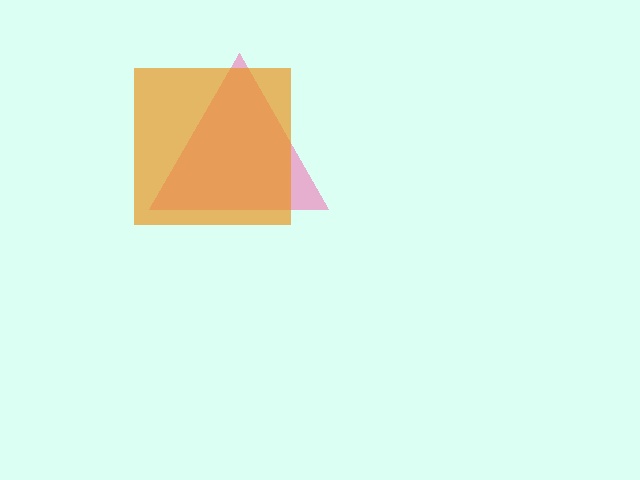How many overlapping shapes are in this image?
There are 2 overlapping shapes in the image.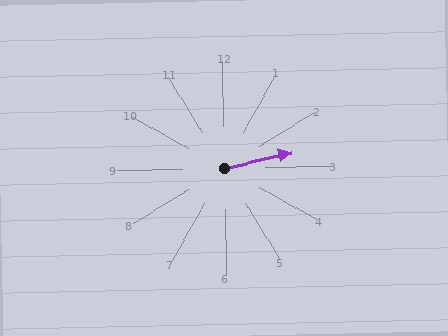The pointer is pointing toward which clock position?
Roughly 3 o'clock.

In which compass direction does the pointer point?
East.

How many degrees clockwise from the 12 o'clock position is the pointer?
Approximately 78 degrees.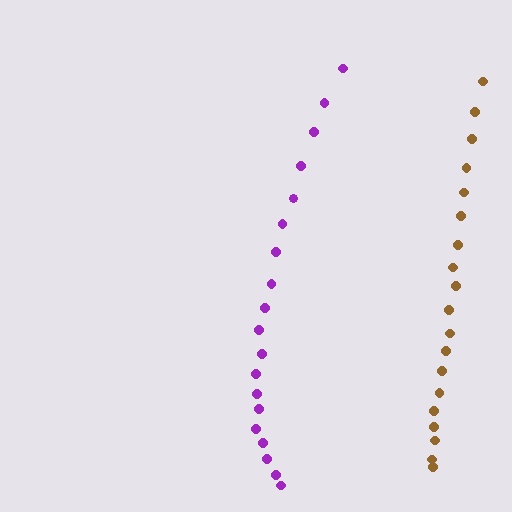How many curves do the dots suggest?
There are 2 distinct paths.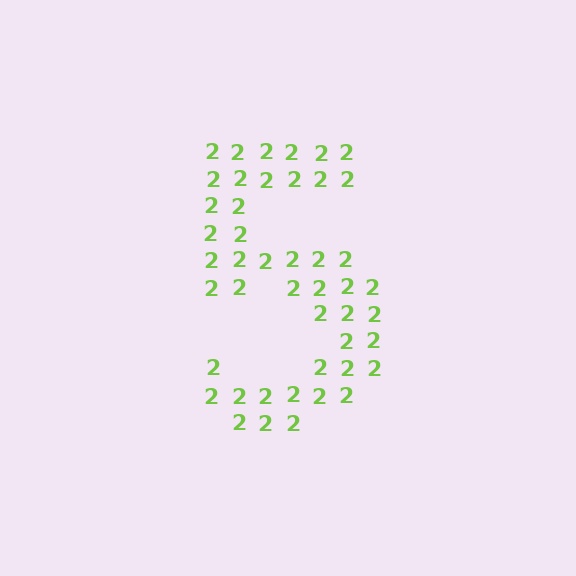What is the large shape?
The large shape is the digit 5.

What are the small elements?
The small elements are digit 2's.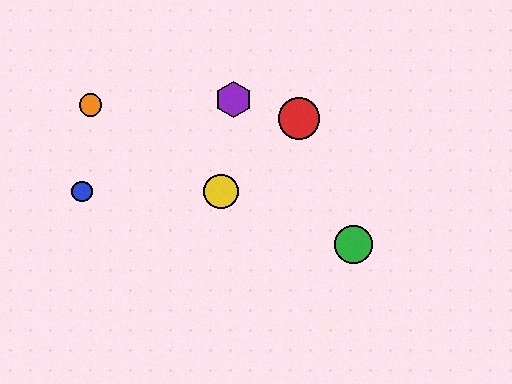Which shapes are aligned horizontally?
The blue circle, the yellow circle are aligned horizontally.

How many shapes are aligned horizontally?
2 shapes (the blue circle, the yellow circle) are aligned horizontally.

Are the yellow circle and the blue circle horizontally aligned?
Yes, both are at y≈191.